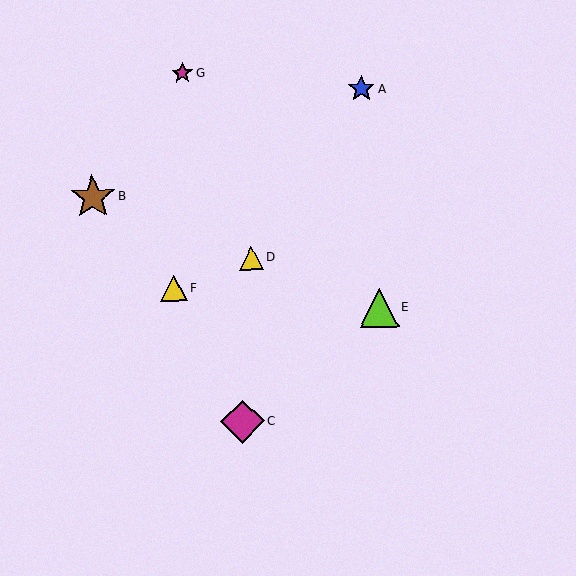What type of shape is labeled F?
Shape F is a yellow triangle.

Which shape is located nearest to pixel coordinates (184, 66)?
The magenta star (labeled G) at (182, 74) is nearest to that location.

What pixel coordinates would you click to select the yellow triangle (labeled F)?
Click at (174, 288) to select the yellow triangle F.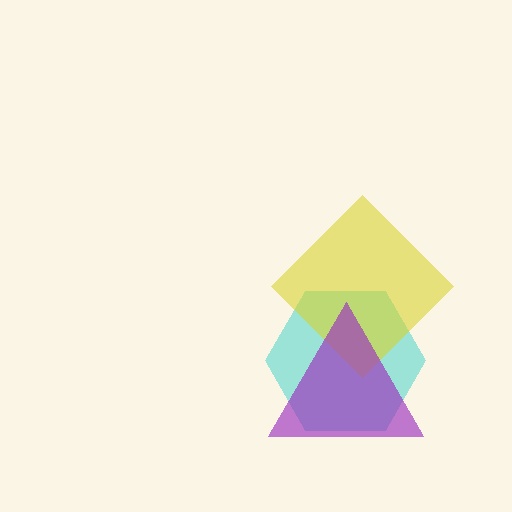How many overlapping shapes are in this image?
There are 3 overlapping shapes in the image.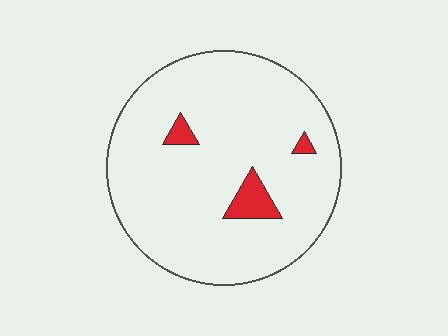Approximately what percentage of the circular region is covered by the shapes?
Approximately 5%.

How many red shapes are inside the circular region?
3.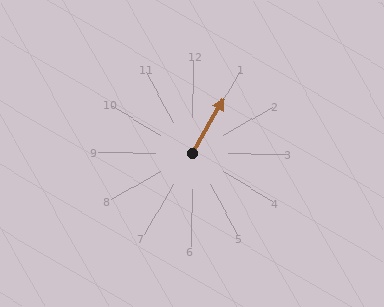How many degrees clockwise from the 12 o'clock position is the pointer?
Approximately 30 degrees.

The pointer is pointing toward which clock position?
Roughly 1 o'clock.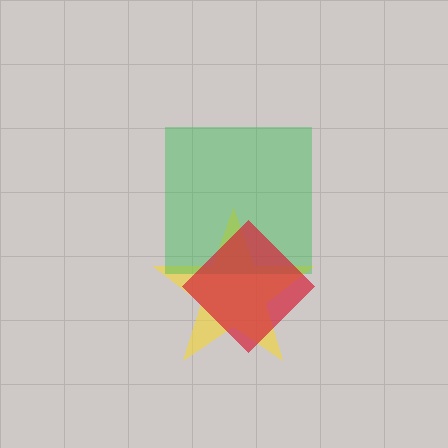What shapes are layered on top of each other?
The layered shapes are: a yellow star, a green square, a red diamond.